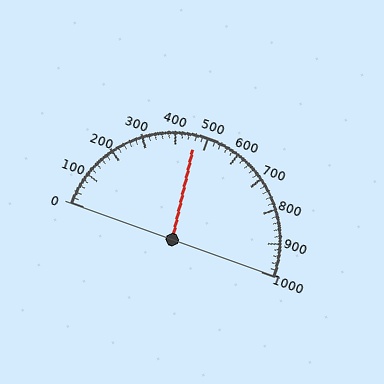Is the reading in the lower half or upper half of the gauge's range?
The reading is in the lower half of the range (0 to 1000).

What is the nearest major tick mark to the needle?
The nearest major tick mark is 500.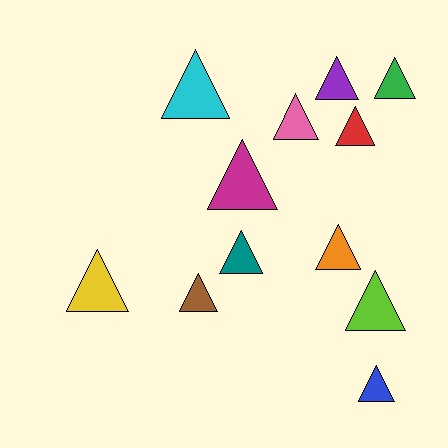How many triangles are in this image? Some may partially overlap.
There are 12 triangles.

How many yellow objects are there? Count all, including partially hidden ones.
There is 1 yellow object.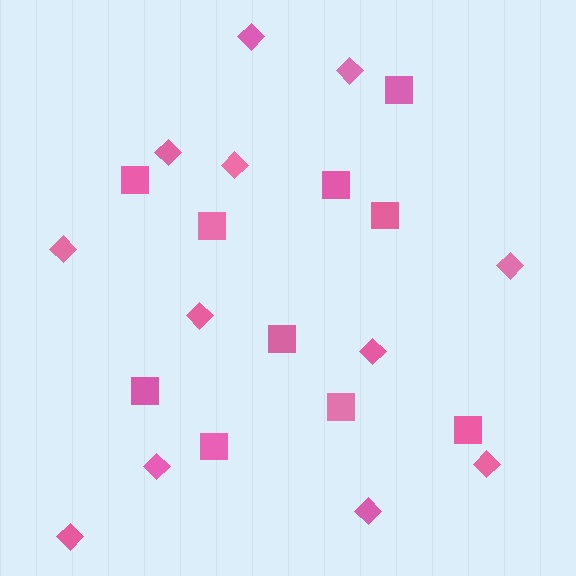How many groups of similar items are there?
There are 2 groups: one group of squares (10) and one group of diamonds (12).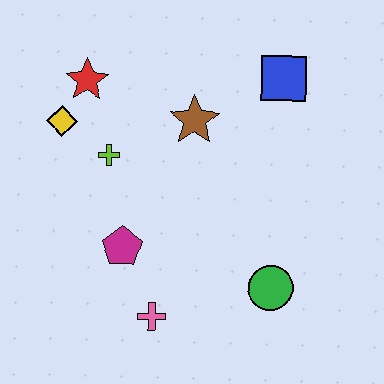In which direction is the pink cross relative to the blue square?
The pink cross is below the blue square.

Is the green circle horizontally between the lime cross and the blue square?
Yes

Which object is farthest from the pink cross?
The blue square is farthest from the pink cross.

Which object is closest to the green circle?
The pink cross is closest to the green circle.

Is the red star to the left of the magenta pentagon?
Yes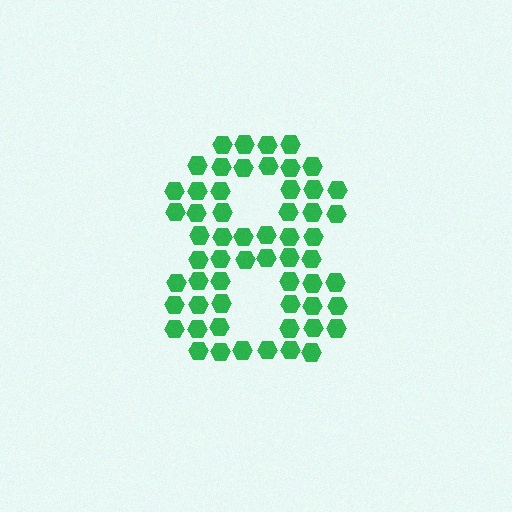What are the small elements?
The small elements are hexagons.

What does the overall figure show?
The overall figure shows the digit 8.